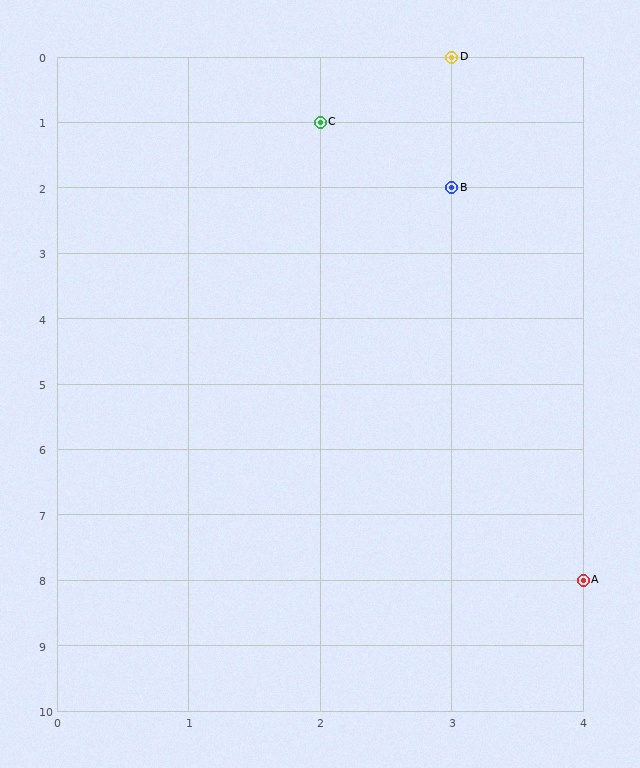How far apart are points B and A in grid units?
Points B and A are 1 column and 6 rows apart (about 6.1 grid units diagonally).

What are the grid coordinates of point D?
Point D is at grid coordinates (3, 0).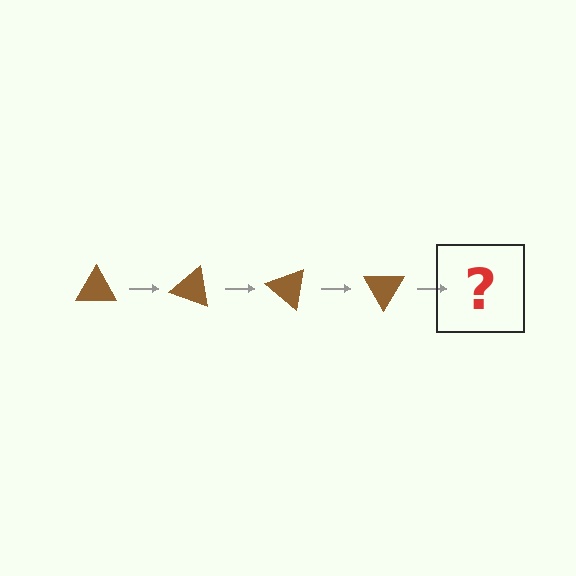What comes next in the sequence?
The next element should be a brown triangle rotated 80 degrees.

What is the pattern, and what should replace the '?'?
The pattern is that the triangle rotates 20 degrees each step. The '?' should be a brown triangle rotated 80 degrees.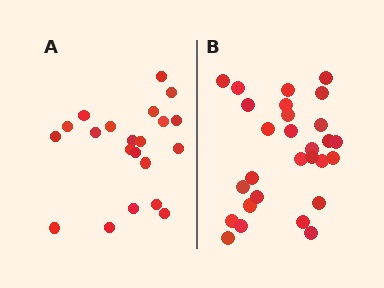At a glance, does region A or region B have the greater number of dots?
Region B (the right region) has more dots.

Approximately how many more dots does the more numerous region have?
Region B has roughly 8 or so more dots than region A.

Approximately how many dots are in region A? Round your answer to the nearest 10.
About 20 dots. (The exact count is 21, which rounds to 20.)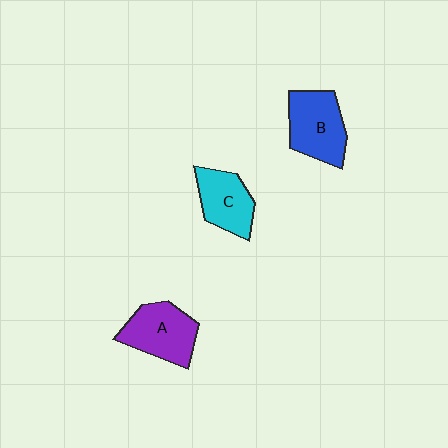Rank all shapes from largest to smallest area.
From largest to smallest: B (blue), A (purple), C (cyan).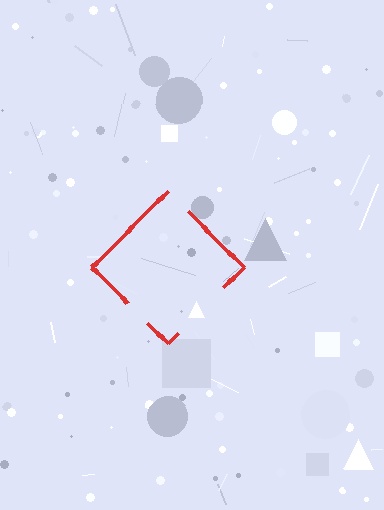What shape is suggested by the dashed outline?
The dashed outline suggests a diamond.